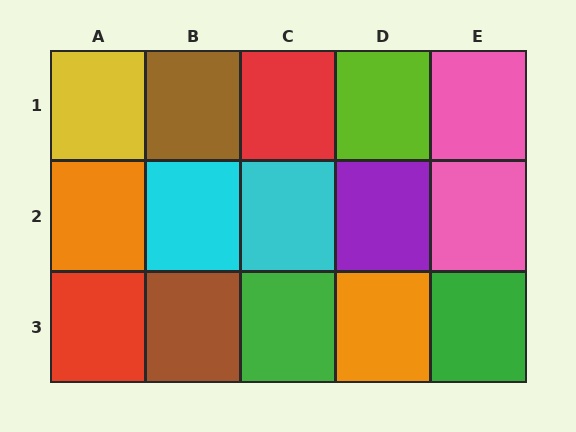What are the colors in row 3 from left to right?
Red, brown, green, orange, green.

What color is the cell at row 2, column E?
Pink.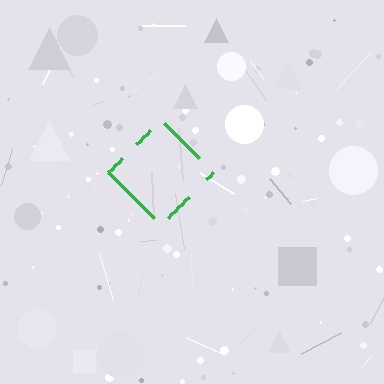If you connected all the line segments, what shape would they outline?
They would outline a diamond.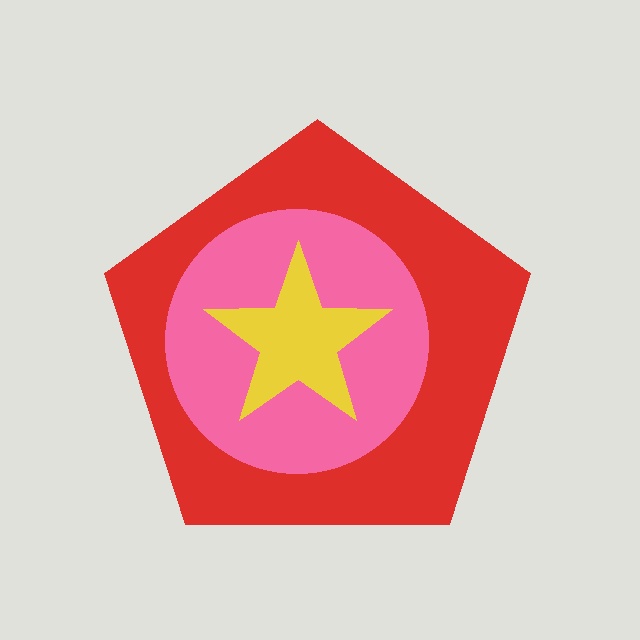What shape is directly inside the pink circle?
The yellow star.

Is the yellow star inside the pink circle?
Yes.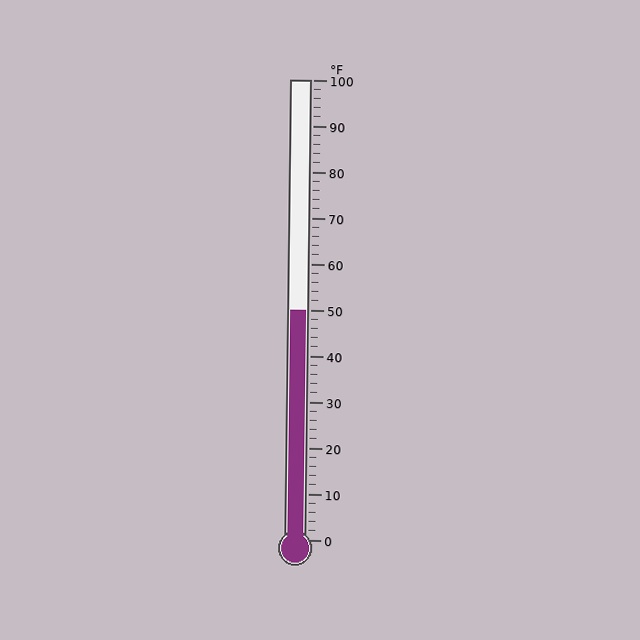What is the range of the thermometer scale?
The thermometer scale ranges from 0°F to 100°F.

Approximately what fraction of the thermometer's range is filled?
The thermometer is filled to approximately 50% of its range.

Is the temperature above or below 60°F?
The temperature is below 60°F.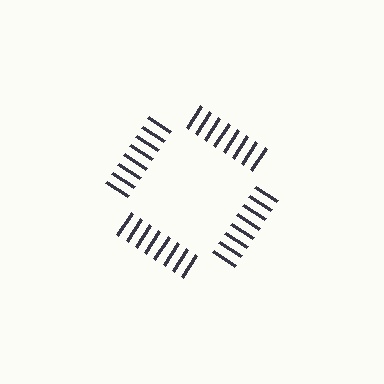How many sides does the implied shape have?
4 sides — the line-ends trace a square.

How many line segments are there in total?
32 — 8 along each of the 4 edges.